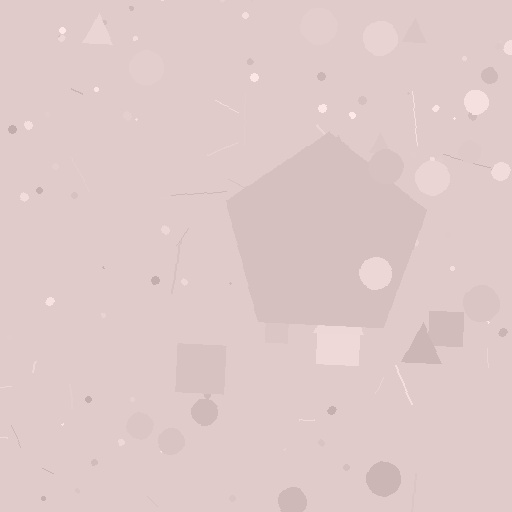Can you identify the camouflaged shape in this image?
The camouflaged shape is a pentagon.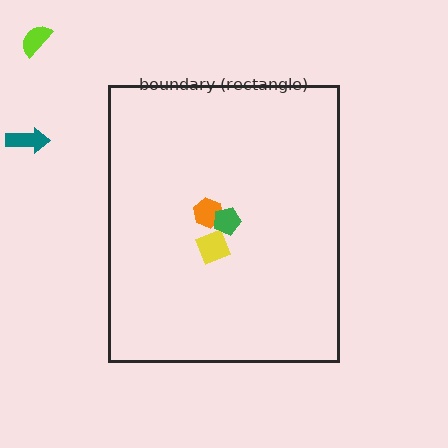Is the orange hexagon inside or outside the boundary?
Inside.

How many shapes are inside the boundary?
3 inside, 2 outside.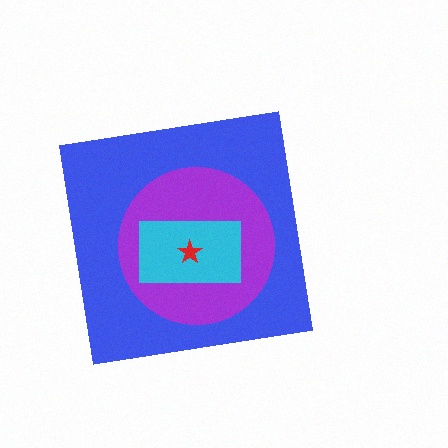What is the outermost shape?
The blue square.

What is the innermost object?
The red star.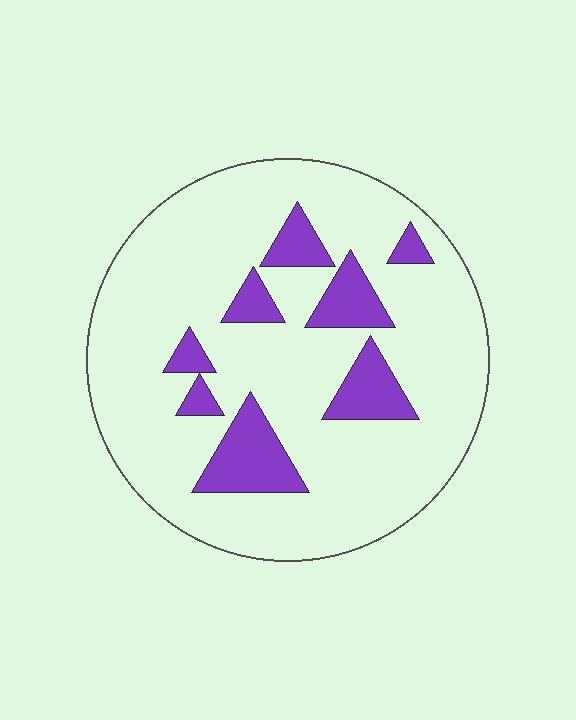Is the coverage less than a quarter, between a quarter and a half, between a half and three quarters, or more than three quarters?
Less than a quarter.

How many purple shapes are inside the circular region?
8.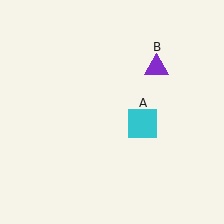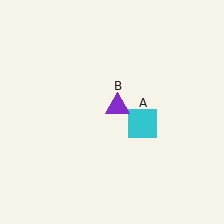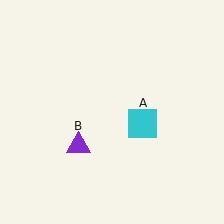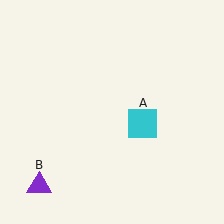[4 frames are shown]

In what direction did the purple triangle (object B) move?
The purple triangle (object B) moved down and to the left.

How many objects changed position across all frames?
1 object changed position: purple triangle (object B).